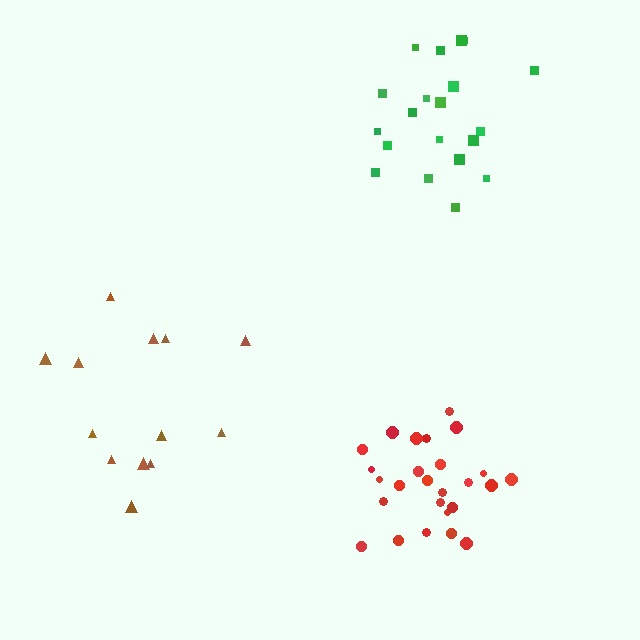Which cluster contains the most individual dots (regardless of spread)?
Red (26).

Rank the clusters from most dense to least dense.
red, green, brown.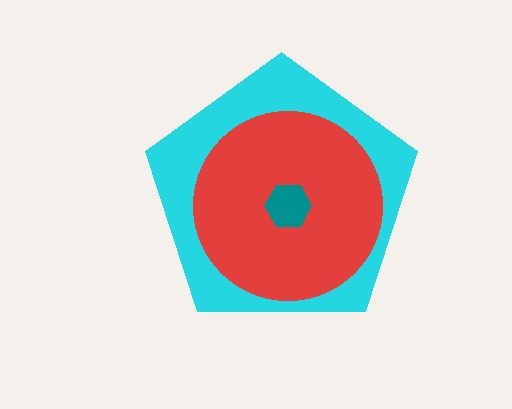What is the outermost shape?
The cyan pentagon.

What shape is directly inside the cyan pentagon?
The red circle.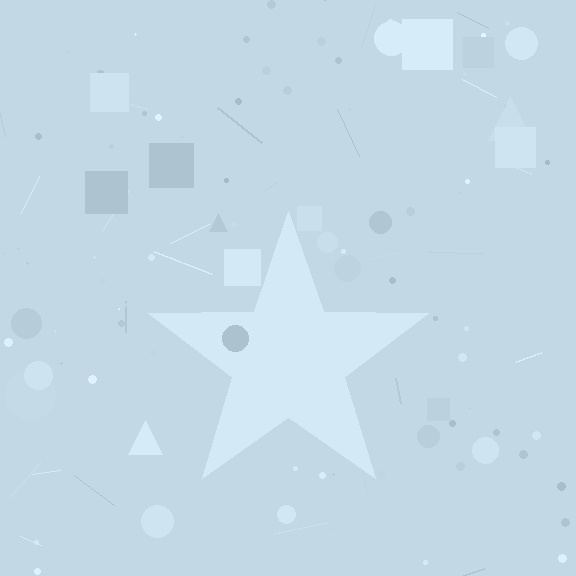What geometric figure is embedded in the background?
A star is embedded in the background.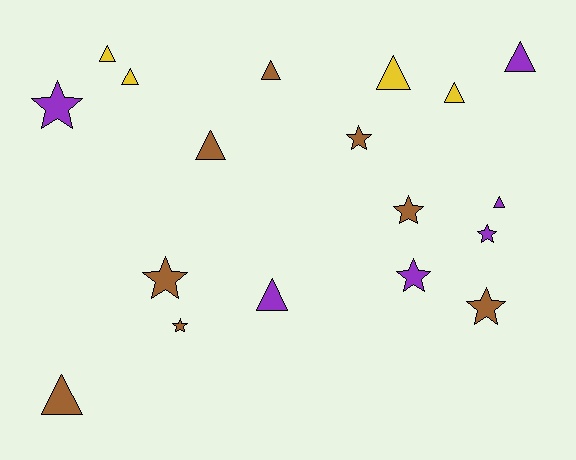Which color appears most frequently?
Brown, with 8 objects.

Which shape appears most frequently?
Triangle, with 10 objects.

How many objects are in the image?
There are 18 objects.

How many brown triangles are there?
There are 3 brown triangles.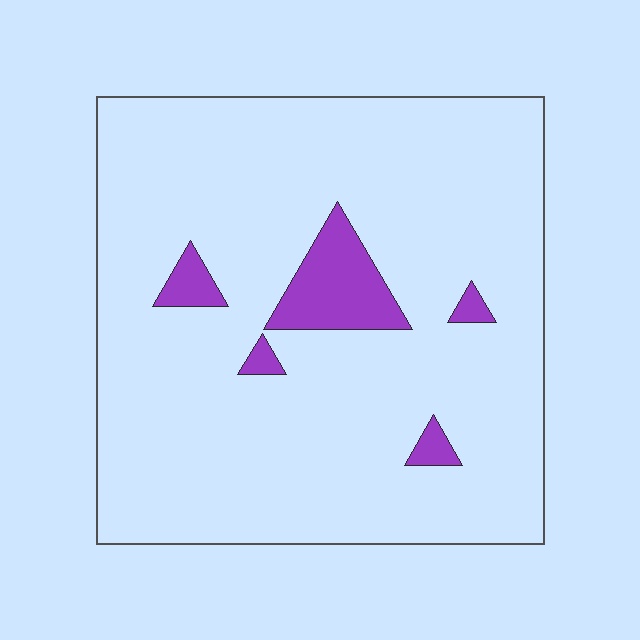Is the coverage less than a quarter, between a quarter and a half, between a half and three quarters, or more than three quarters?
Less than a quarter.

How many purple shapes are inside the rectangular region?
5.